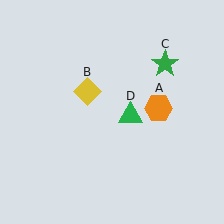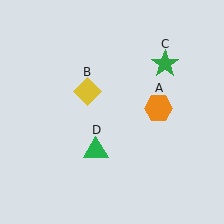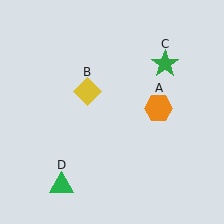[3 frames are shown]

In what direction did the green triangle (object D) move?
The green triangle (object D) moved down and to the left.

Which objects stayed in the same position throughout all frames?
Orange hexagon (object A) and yellow diamond (object B) and green star (object C) remained stationary.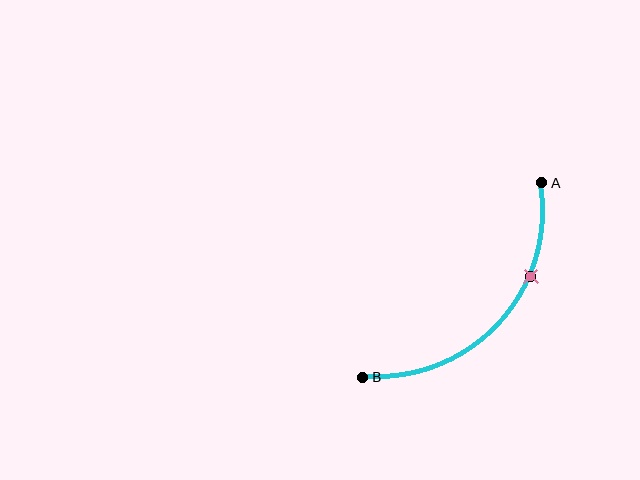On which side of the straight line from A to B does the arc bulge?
The arc bulges below and to the right of the straight line connecting A and B.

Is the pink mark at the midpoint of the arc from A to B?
No. The pink mark lies on the arc but is closer to endpoint A. The arc midpoint would be at the point on the curve equidistant along the arc from both A and B.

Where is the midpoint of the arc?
The arc midpoint is the point on the curve farthest from the straight line joining A and B. It sits below and to the right of that line.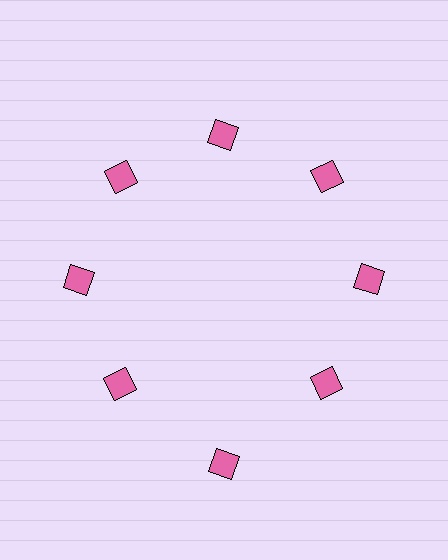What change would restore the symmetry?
The symmetry would be restored by moving it inward, back onto the ring so that all 8 diamonds sit at equal angles and equal distance from the center.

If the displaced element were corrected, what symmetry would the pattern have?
It would have 8-fold rotational symmetry — the pattern would map onto itself every 45 degrees.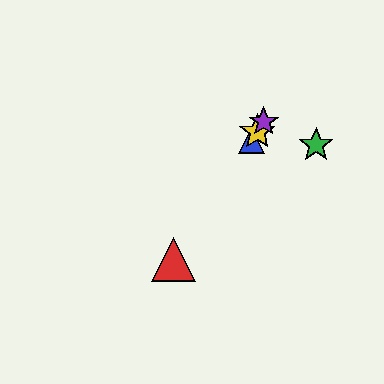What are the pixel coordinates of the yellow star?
The yellow star is at (257, 132).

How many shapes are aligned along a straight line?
4 shapes (the red triangle, the blue triangle, the yellow star, the purple star) are aligned along a straight line.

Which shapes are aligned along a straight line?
The red triangle, the blue triangle, the yellow star, the purple star are aligned along a straight line.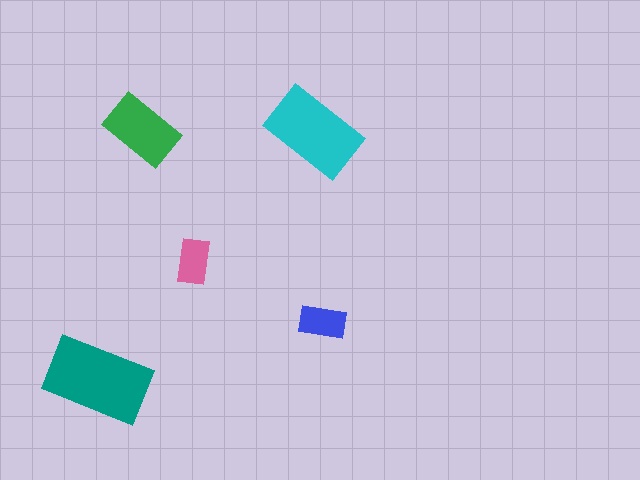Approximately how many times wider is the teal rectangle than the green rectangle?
About 1.5 times wider.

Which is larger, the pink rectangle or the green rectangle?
The green one.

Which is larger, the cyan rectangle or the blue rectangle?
The cyan one.